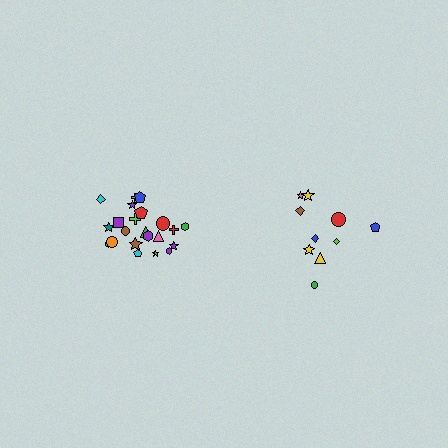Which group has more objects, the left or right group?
The left group.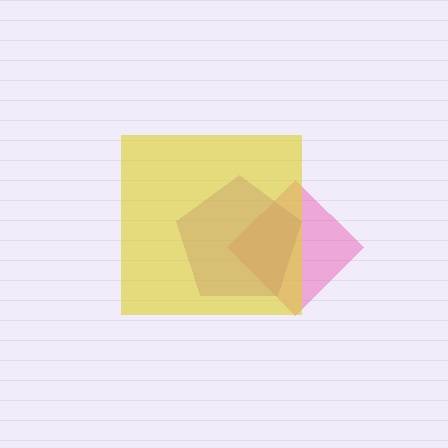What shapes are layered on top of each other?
The layered shapes are: a pink diamond, a purple pentagon, a yellow square.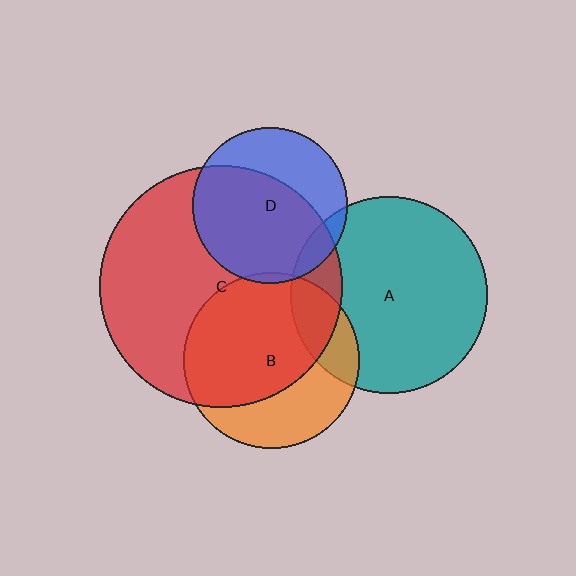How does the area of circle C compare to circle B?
Approximately 1.9 times.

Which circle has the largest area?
Circle C (red).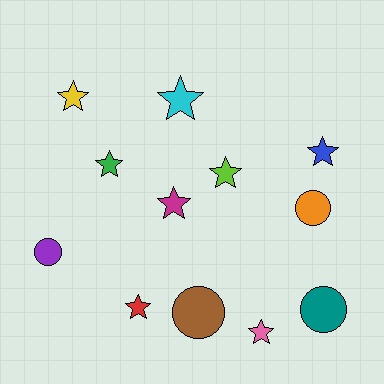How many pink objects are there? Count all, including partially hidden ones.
There is 1 pink object.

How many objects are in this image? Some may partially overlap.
There are 12 objects.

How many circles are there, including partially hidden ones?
There are 4 circles.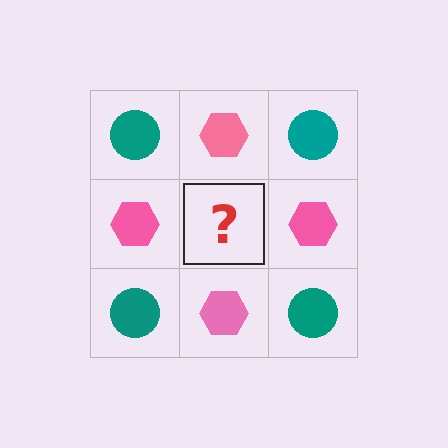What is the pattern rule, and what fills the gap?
The rule is that it alternates teal circle and pink hexagon in a checkerboard pattern. The gap should be filled with a teal circle.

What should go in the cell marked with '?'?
The missing cell should contain a teal circle.